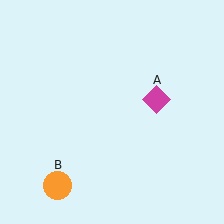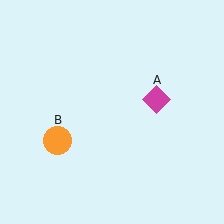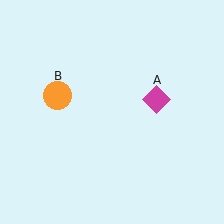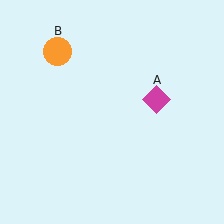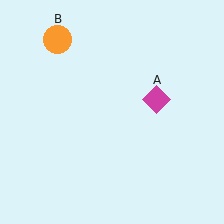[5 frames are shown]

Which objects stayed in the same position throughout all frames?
Magenta diamond (object A) remained stationary.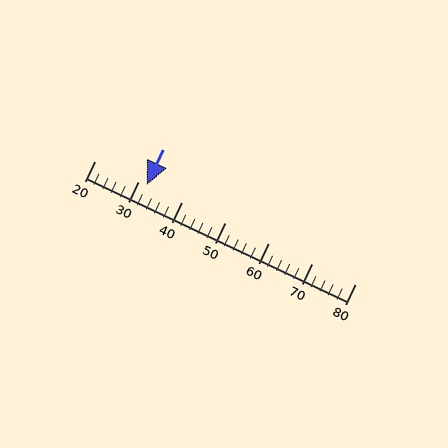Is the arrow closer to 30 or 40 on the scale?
The arrow is closer to 30.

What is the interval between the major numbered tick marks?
The major tick marks are spaced 10 units apart.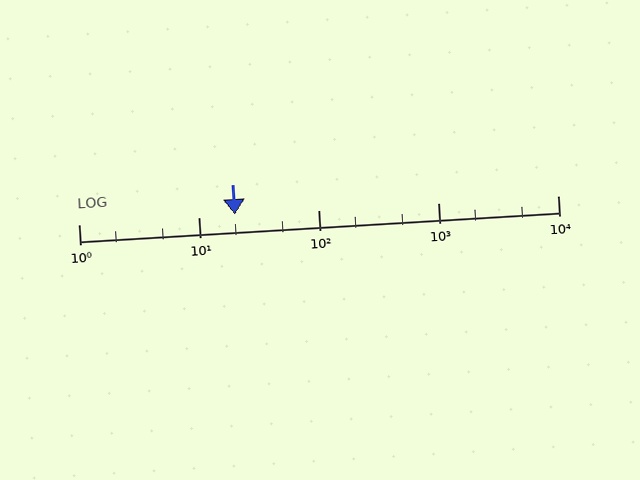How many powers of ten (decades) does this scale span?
The scale spans 4 decades, from 1 to 10000.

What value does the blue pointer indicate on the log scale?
The pointer indicates approximately 20.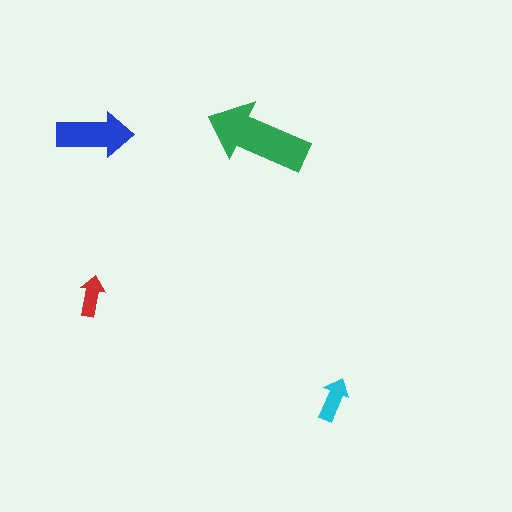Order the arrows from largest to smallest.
the green one, the blue one, the cyan one, the red one.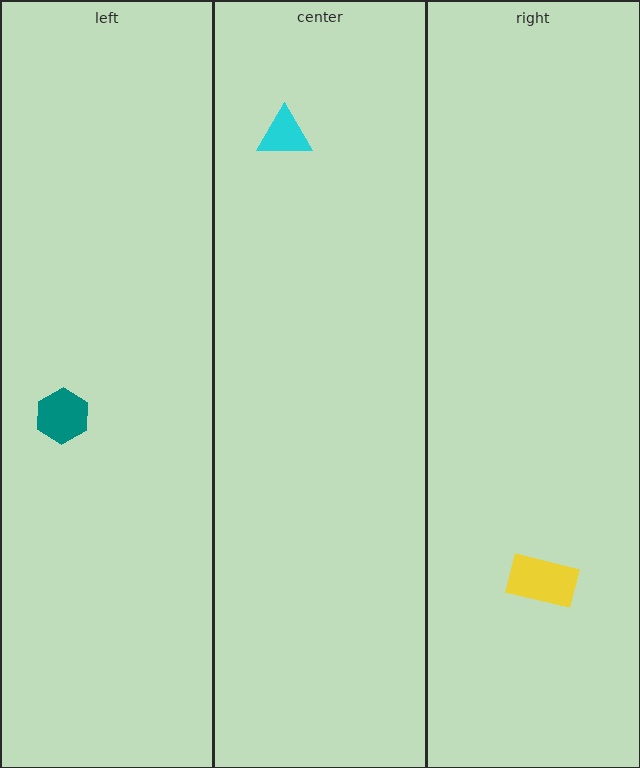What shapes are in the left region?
The teal hexagon.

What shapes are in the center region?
The cyan triangle.